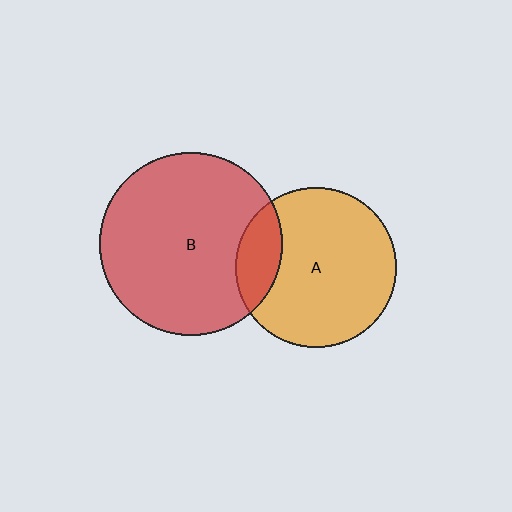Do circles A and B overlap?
Yes.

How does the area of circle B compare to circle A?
Approximately 1.3 times.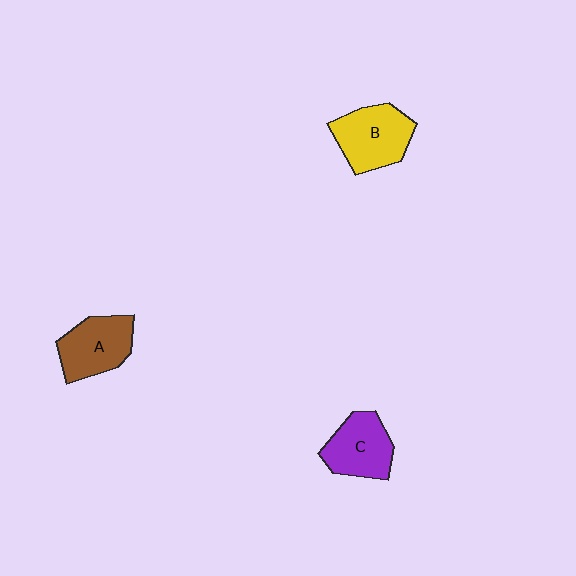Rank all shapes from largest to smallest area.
From largest to smallest: B (yellow), A (brown), C (purple).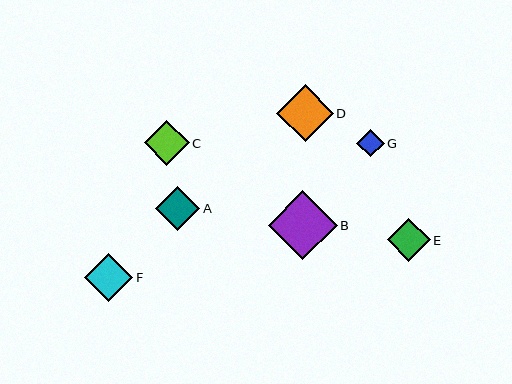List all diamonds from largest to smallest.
From largest to smallest: B, D, F, C, A, E, G.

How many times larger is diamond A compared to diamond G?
Diamond A is approximately 1.6 times the size of diamond G.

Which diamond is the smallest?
Diamond G is the smallest with a size of approximately 28 pixels.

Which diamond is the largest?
Diamond B is the largest with a size of approximately 69 pixels.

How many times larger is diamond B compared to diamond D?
Diamond B is approximately 1.2 times the size of diamond D.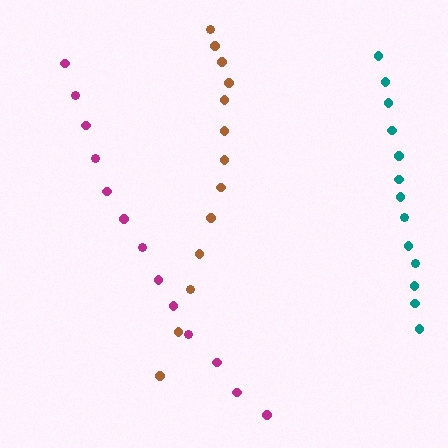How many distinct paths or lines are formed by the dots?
There are 3 distinct paths.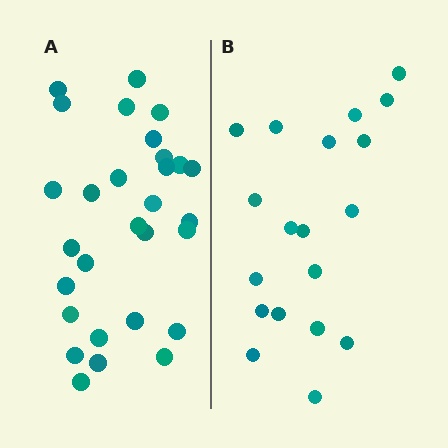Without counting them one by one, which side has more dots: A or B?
Region A (the left region) has more dots.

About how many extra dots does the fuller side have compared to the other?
Region A has roughly 10 or so more dots than region B.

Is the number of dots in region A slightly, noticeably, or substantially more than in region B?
Region A has substantially more. The ratio is roughly 1.5 to 1.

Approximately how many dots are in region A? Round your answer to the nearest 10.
About 30 dots. (The exact count is 29, which rounds to 30.)